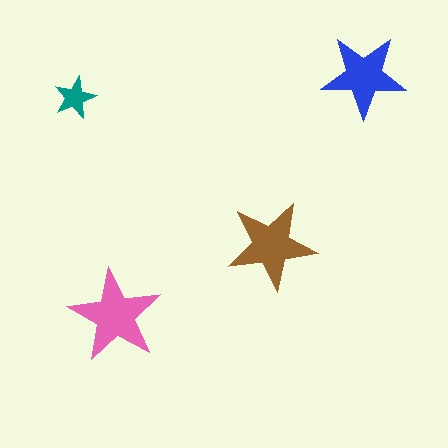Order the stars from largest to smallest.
the pink one, the brown one, the blue one, the teal one.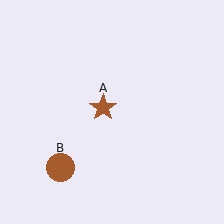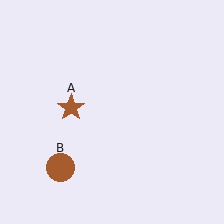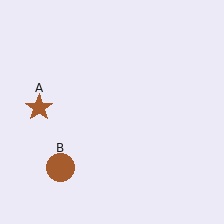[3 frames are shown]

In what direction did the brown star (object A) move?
The brown star (object A) moved left.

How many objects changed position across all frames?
1 object changed position: brown star (object A).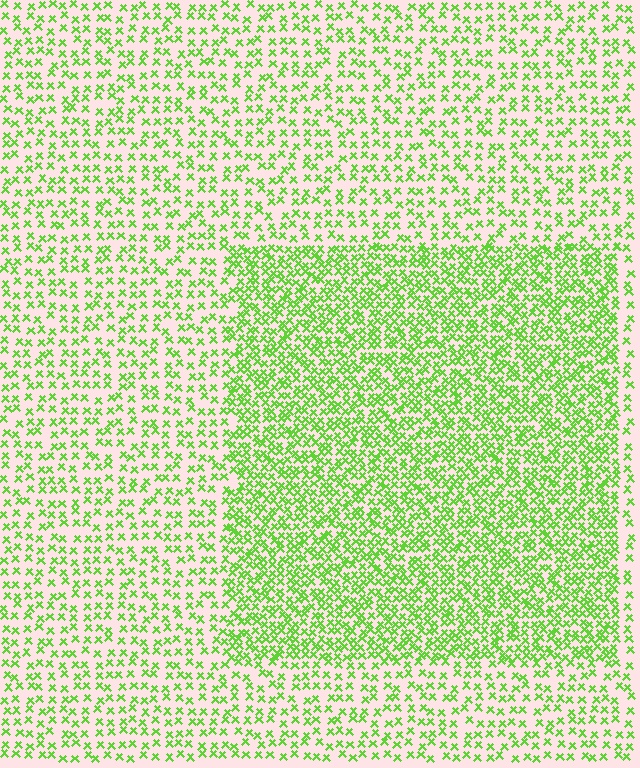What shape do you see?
I see a rectangle.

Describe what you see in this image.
The image contains small lime elements arranged at two different densities. A rectangle-shaped region is visible where the elements are more densely packed than the surrounding area.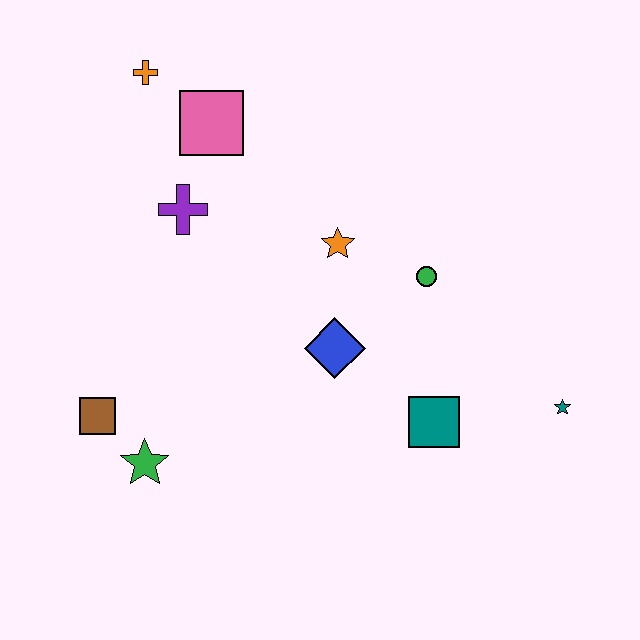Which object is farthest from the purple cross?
The teal star is farthest from the purple cross.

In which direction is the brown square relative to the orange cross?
The brown square is below the orange cross.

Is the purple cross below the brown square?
No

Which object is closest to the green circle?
The orange star is closest to the green circle.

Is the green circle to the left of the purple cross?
No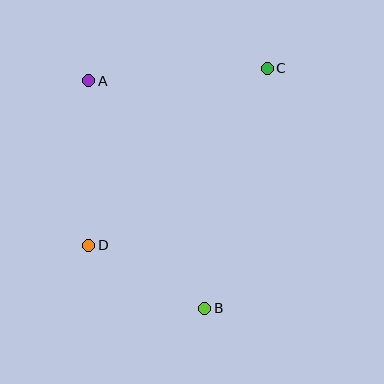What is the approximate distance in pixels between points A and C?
The distance between A and C is approximately 179 pixels.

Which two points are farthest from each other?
Points A and B are farthest from each other.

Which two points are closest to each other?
Points B and D are closest to each other.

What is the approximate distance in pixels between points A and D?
The distance between A and D is approximately 165 pixels.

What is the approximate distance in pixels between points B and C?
The distance between B and C is approximately 248 pixels.